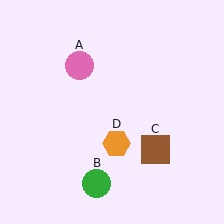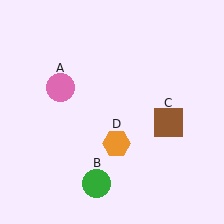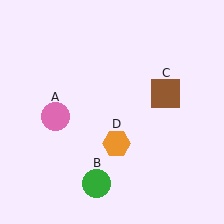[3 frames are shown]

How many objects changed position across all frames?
2 objects changed position: pink circle (object A), brown square (object C).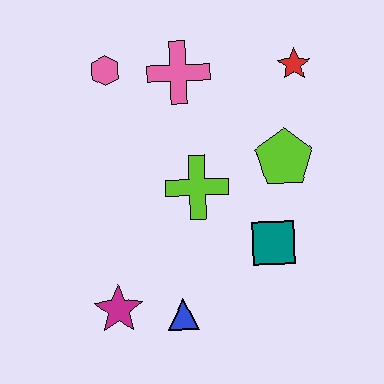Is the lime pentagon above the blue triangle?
Yes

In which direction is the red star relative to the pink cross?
The red star is to the right of the pink cross.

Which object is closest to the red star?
The lime pentagon is closest to the red star.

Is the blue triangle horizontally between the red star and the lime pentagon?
No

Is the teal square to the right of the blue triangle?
Yes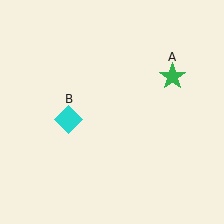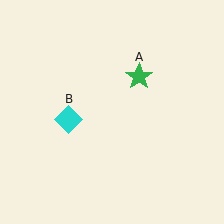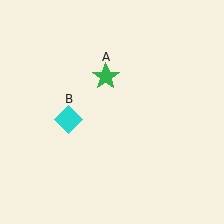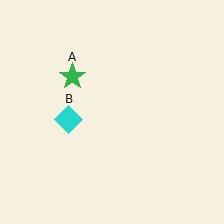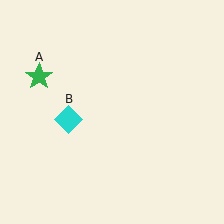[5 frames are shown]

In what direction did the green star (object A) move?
The green star (object A) moved left.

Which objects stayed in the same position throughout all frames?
Cyan diamond (object B) remained stationary.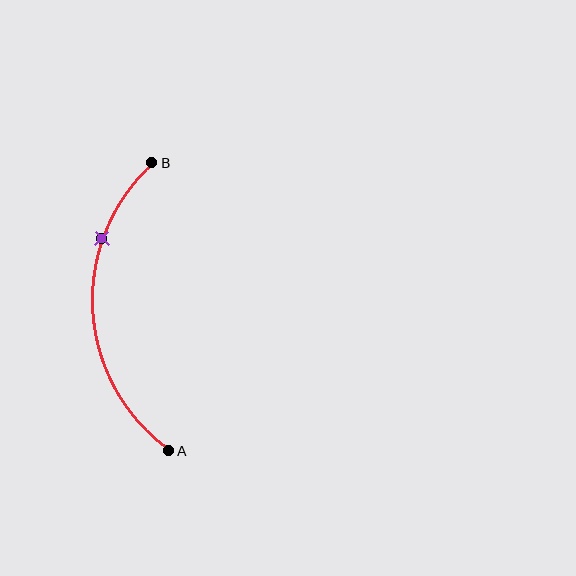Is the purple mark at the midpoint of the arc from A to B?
No. The purple mark lies on the arc but is closer to endpoint B. The arc midpoint would be at the point on the curve equidistant along the arc from both A and B.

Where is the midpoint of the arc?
The arc midpoint is the point on the curve farthest from the straight line joining A and B. It sits to the left of that line.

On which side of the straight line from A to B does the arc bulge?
The arc bulges to the left of the straight line connecting A and B.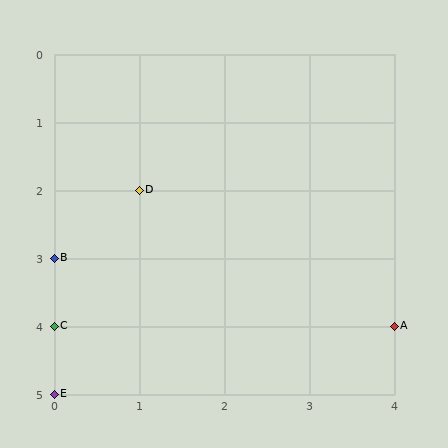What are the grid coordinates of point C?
Point C is at grid coordinates (0, 4).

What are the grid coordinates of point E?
Point E is at grid coordinates (0, 5).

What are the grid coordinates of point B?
Point B is at grid coordinates (0, 3).